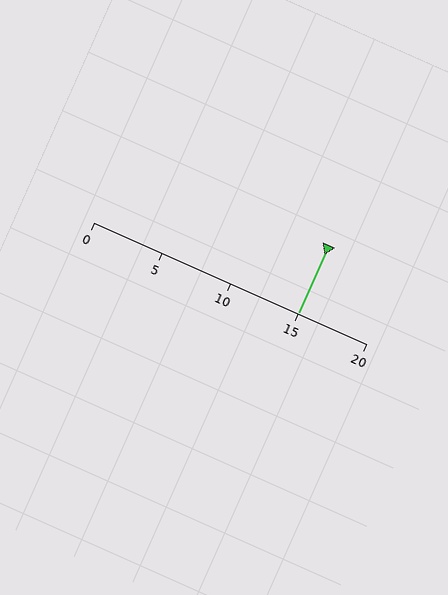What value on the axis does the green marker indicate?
The marker indicates approximately 15.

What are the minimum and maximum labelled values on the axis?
The axis runs from 0 to 20.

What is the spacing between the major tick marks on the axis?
The major ticks are spaced 5 apart.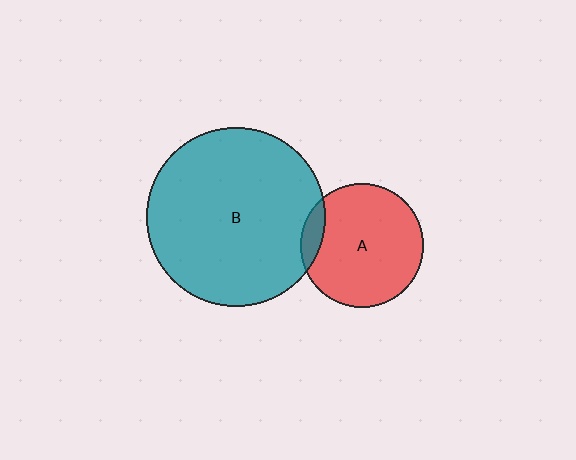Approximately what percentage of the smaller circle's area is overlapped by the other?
Approximately 10%.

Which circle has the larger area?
Circle B (teal).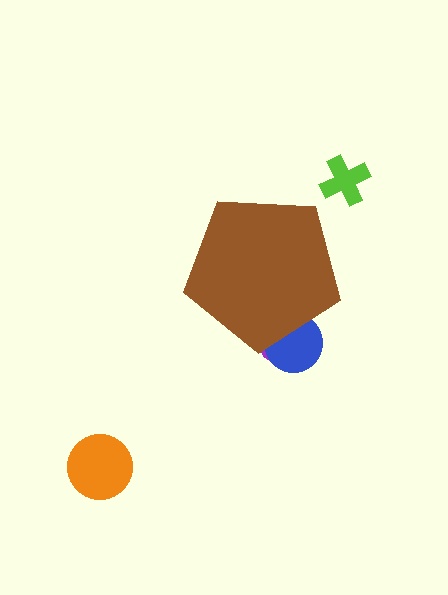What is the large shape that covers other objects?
A brown pentagon.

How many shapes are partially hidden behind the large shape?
2 shapes are partially hidden.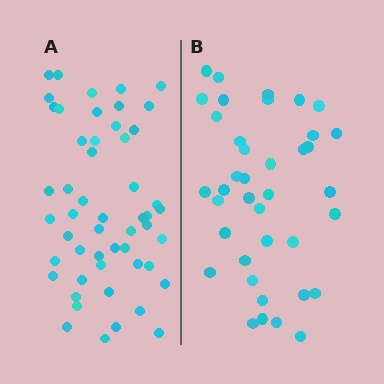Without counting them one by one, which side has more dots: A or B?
Region A (the left region) has more dots.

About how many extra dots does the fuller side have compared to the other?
Region A has approximately 15 more dots than region B.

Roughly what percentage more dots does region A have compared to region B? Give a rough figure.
About 35% more.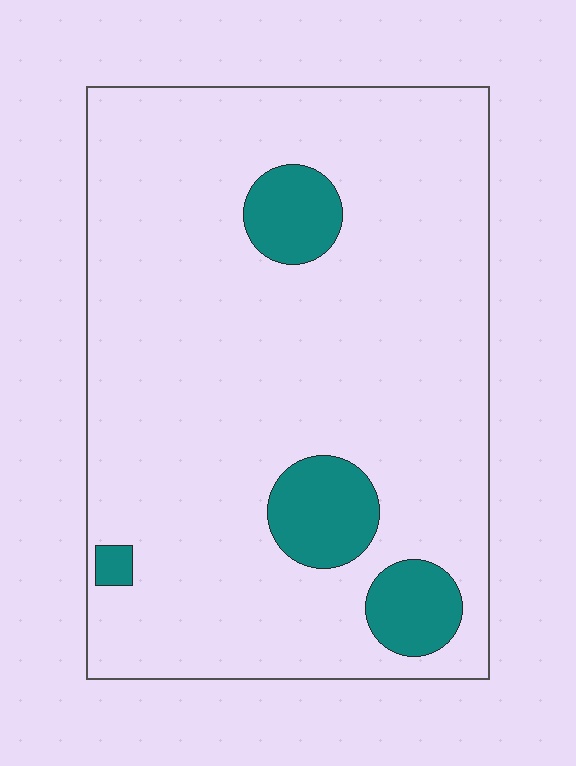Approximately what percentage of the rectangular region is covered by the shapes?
Approximately 10%.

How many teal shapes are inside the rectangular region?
4.